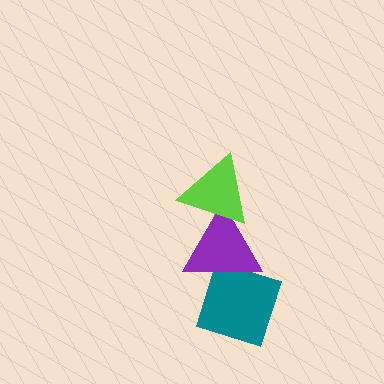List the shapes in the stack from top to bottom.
From top to bottom: the lime triangle, the purple triangle, the teal diamond.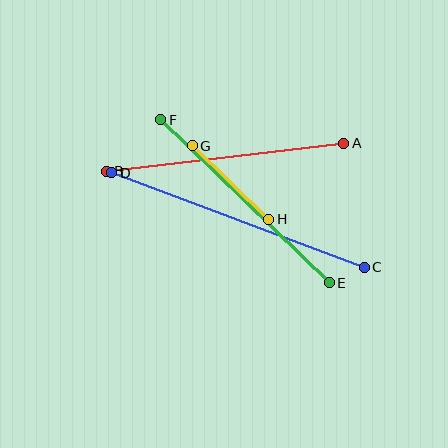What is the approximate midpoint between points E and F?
The midpoint is at approximately (245, 201) pixels.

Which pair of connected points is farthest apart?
Points C and D are farthest apart.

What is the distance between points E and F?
The distance is approximately 234 pixels.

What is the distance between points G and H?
The distance is approximately 106 pixels.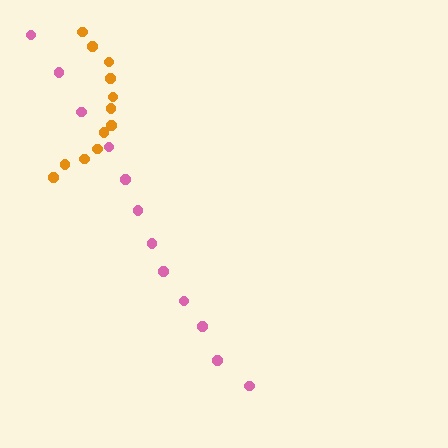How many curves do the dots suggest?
There are 2 distinct paths.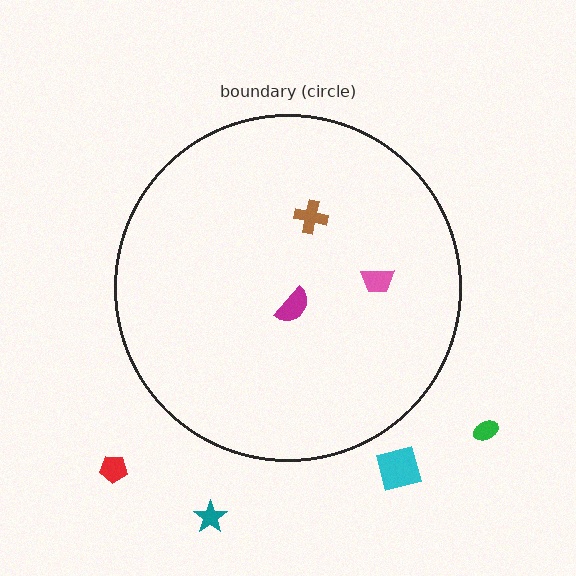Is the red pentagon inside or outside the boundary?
Outside.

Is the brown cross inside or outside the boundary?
Inside.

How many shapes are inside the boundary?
3 inside, 4 outside.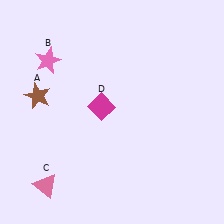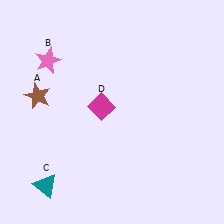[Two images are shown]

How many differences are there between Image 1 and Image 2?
There is 1 difference between the two images.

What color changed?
The triangle (C) changed from pink in Image 1 to teal in Image 2.